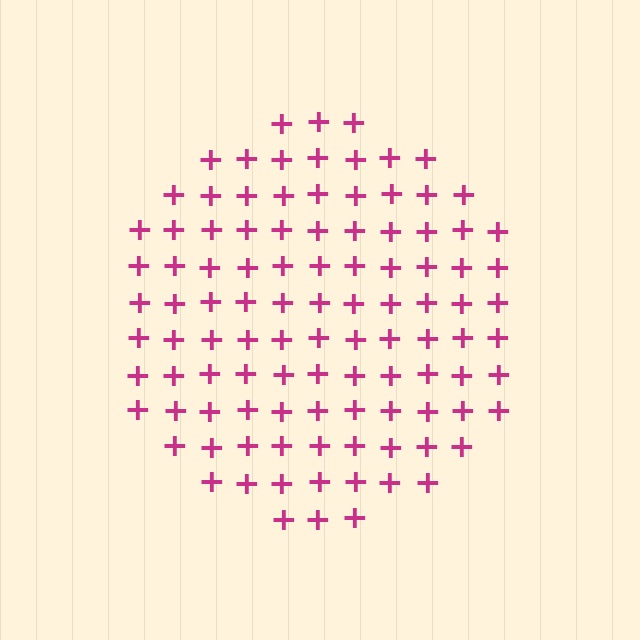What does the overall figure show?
The overall figure shows a circle.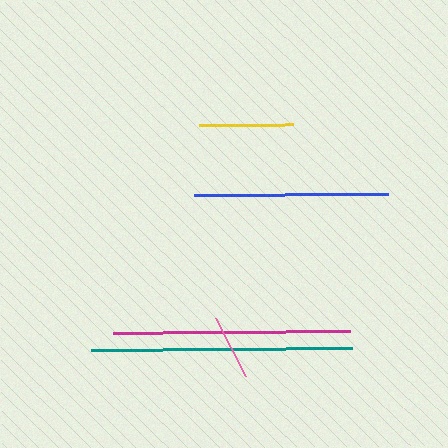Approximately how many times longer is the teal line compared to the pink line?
The teal line is approximately 4.0 times the length of the pink line.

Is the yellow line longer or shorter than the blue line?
The blue line is longer than the yellow line.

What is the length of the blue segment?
The blue segment is approximately 194 pixels long.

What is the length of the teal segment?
The teal segment is approximately 262 pixels long.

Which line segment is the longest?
The teal line is the longest at approximately 262 pixels.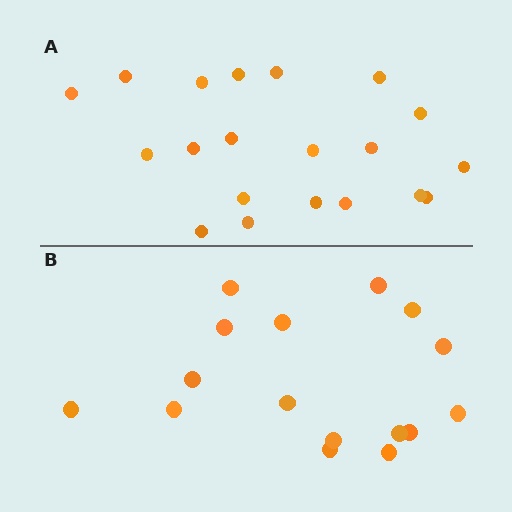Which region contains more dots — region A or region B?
Region A (the top region) has more dots.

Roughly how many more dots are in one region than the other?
Region A has about 4 more dots than region B.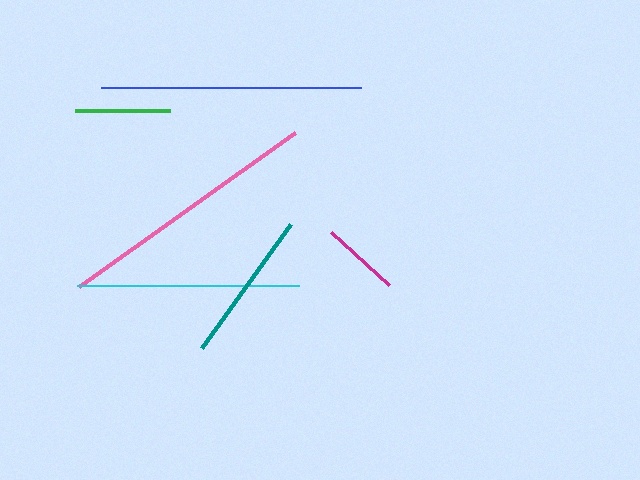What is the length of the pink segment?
The pink segment is approximately 266 pixels long.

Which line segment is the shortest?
The magenta line is the shortest at approximately 79 pixels.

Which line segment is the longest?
The pink line is the longest at approximately 266 pixels.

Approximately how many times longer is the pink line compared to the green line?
The pink line is approximately 2.8 times the length of the green line.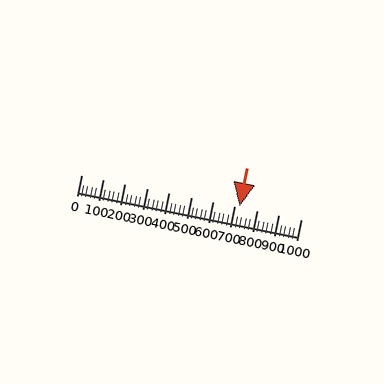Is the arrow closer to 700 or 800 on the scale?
The arrow is closer to 700.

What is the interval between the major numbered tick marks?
The major tick marks are spaced 100 units apart.